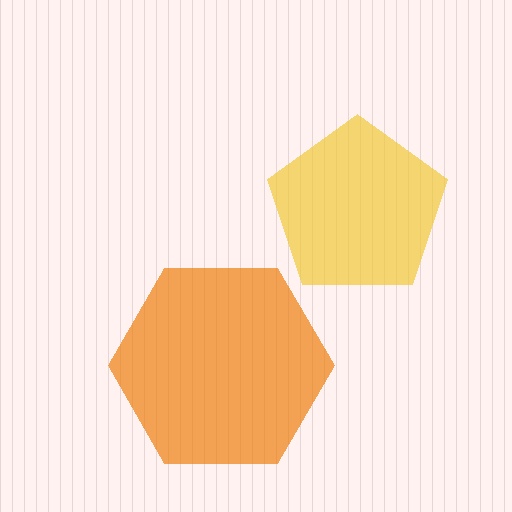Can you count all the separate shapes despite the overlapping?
Yes, there are 2 separate shapes.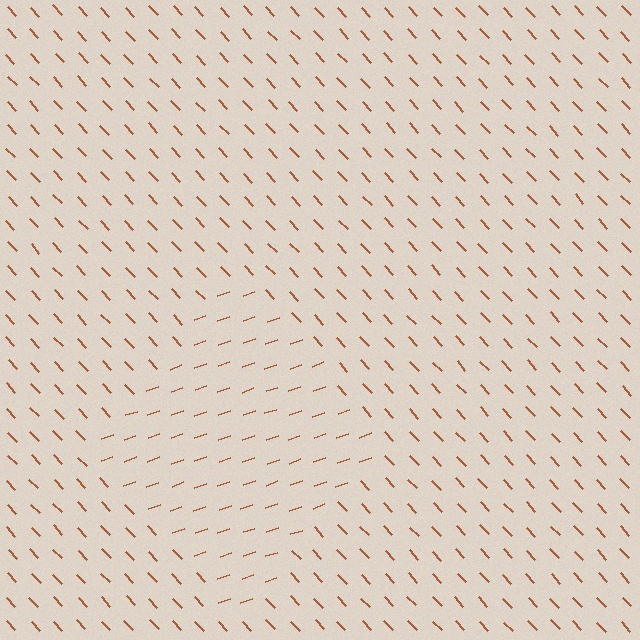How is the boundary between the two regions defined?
The boundary is defined purely by a change in line orientation (approximately 66 degrees difference). All lines are the same color and thickness.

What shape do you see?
I see a diamond.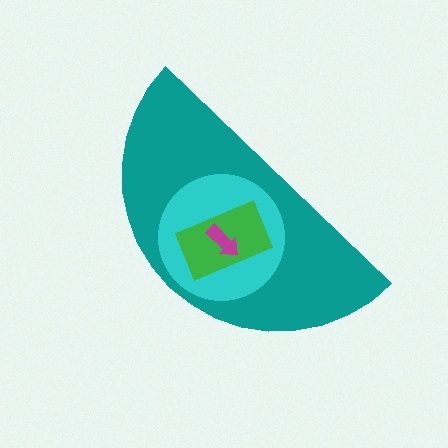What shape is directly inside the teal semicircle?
The cyan circle.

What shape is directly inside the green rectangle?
The magenta arrow.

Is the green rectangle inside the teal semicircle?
Yes.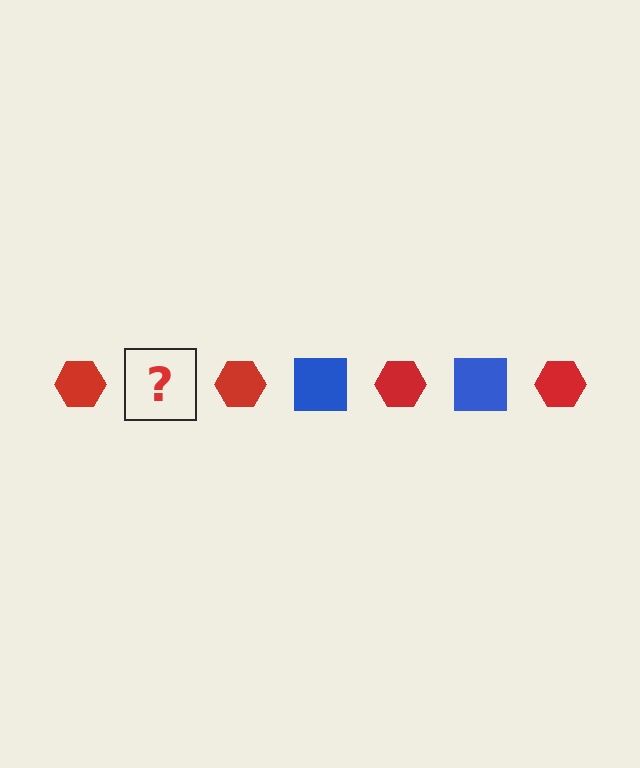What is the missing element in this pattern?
The missing element is a blue square.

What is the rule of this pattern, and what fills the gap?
The rule is that the pattern alternates between red hexagon and blue square. The gap should be filled with a blue square.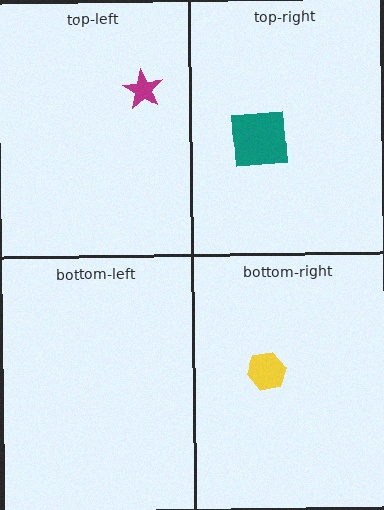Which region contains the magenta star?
The top-left region.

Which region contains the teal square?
The top-right region.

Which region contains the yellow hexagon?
The bottom-right region.